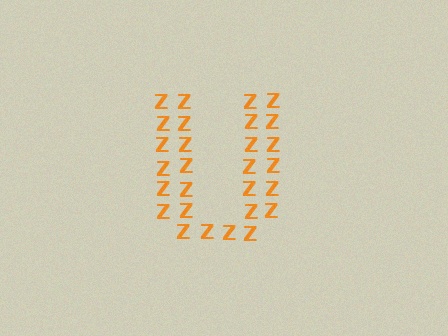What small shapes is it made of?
It is made of small letter Z's.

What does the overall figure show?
The overall figure shows the letter U.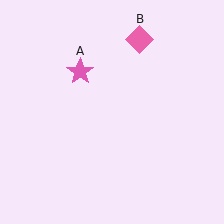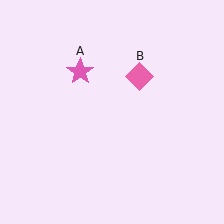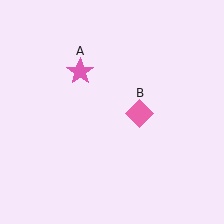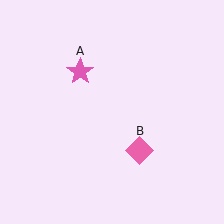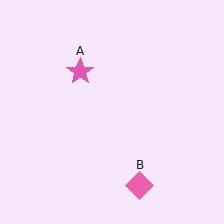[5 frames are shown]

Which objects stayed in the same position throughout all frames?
Pink star (object A) remained stationary.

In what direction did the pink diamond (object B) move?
The pink diamond (object B) moved down.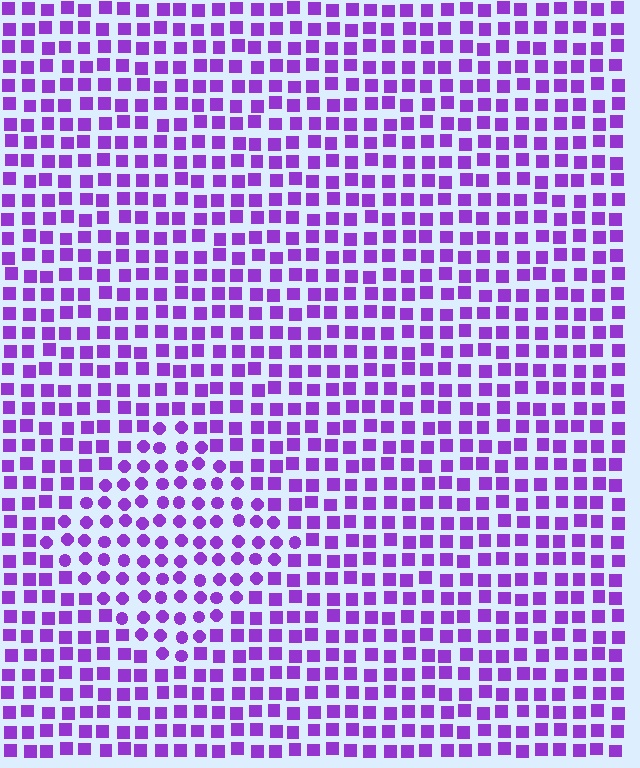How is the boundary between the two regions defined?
The boundary is defined by a change in element shape: circles inside vs. squares outside. All elements share the same color and spacing.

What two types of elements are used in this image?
The image uses circles inside the diamond region and squares outside it.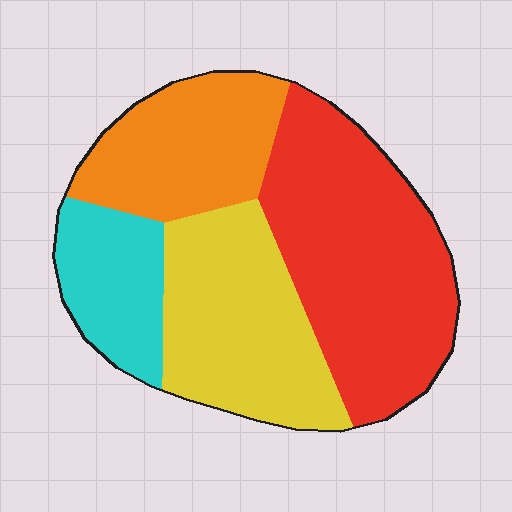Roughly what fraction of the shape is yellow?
Yellow takes up about one quarter (1/4) of the shape.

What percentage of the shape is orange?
Orange covers roughly 20% of the shape.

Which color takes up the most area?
Red, at roughly 40%.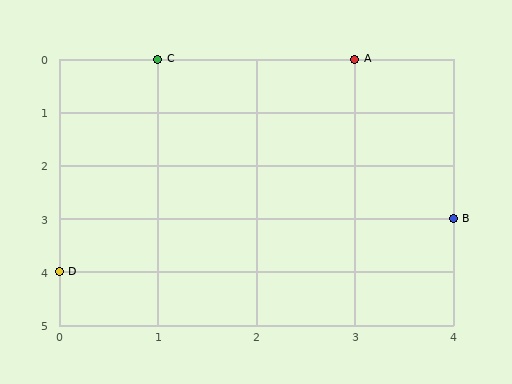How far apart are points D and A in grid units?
Points D and A are 3 columns and 4 rows apart (about 5.0 grid units diagonally).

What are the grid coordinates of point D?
Point D is at grid coordinates (0, 4).